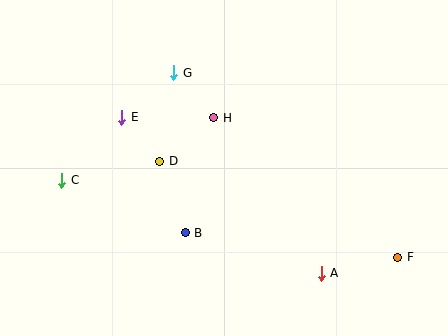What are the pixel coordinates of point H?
Point H is at (214, 118).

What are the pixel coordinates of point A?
Point A is at (321, 273).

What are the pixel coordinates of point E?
Point E is at (122, 117).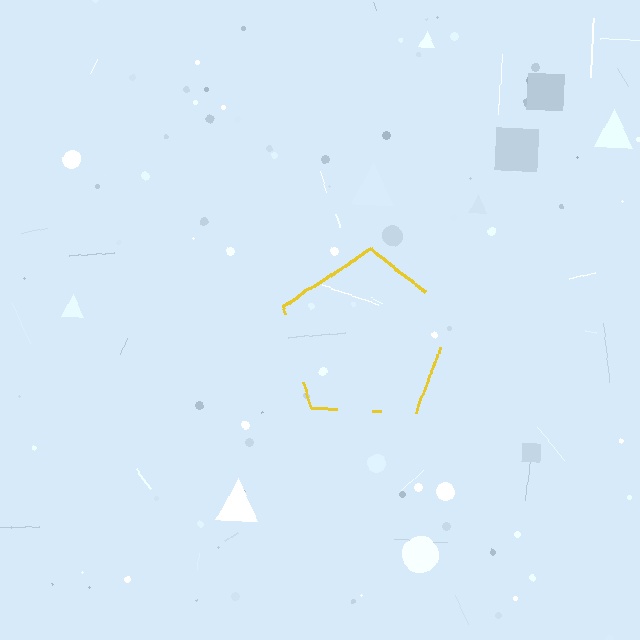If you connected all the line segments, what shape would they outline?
They would outline a pentagon.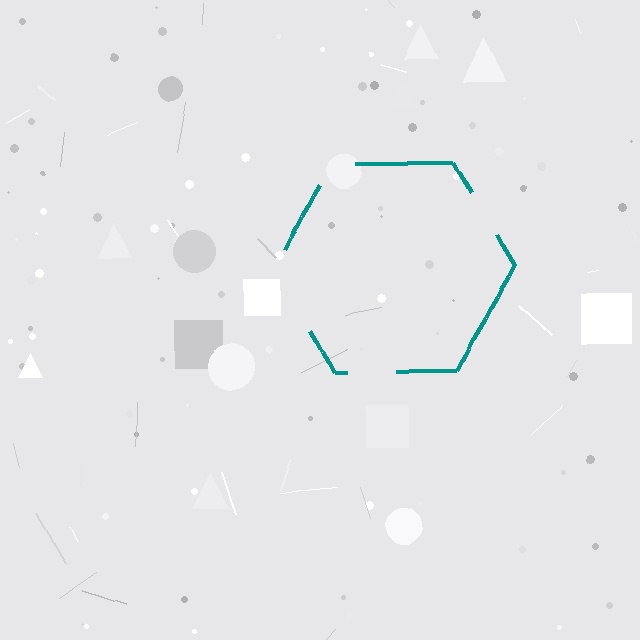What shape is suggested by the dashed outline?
The dashed outline suggests a hexagon.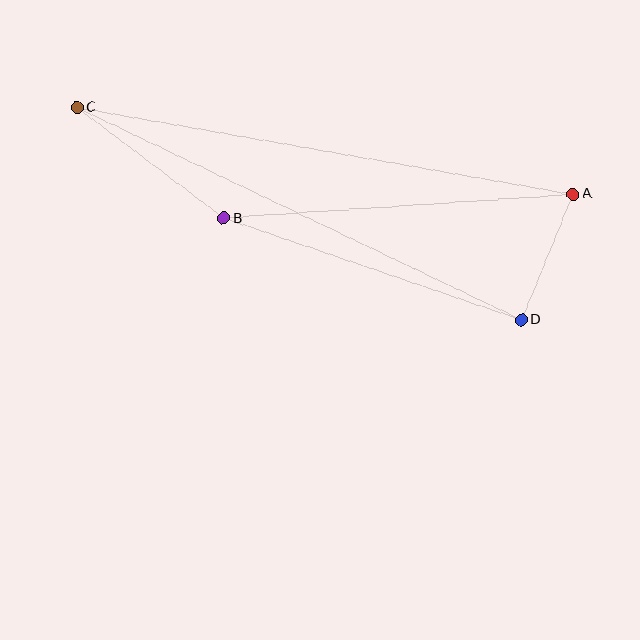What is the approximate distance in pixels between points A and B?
The distance between A and B is approximately 350 pixels.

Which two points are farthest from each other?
Points A and C are farthest from each other.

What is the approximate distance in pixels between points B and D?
The distance between B and D is approximately 315 pixels.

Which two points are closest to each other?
Points A and D are closest to each other.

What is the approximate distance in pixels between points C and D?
The distance between C and D is approximately 493 pixels.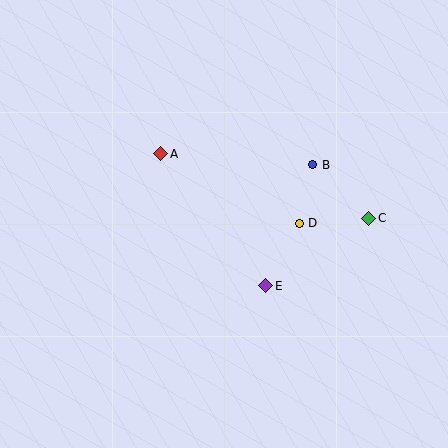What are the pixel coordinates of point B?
Point B is at (313, 165).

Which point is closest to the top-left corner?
Point A is closest to the top-left corner.